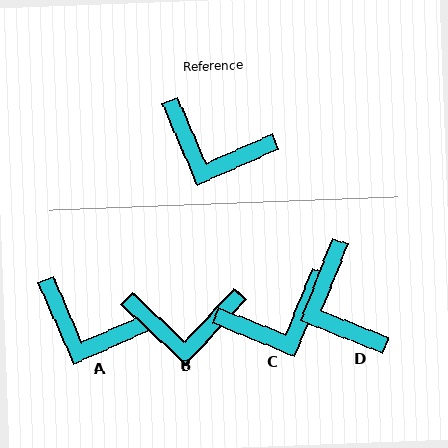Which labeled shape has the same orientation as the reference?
A.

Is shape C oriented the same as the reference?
No, it is off by about 44 degrees.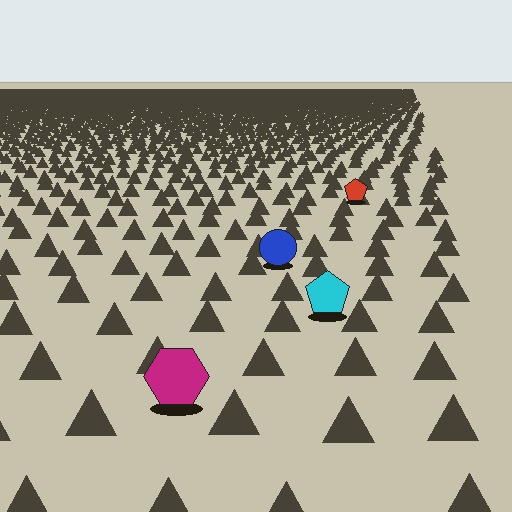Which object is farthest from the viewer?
The red pentagon is farthest from the viewer. It appears smaller and the ground texture around it is denser.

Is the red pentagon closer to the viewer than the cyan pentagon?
No. The cyan pentagon is closer — you can tell from the texture gradient: the ground texture is coarser near it.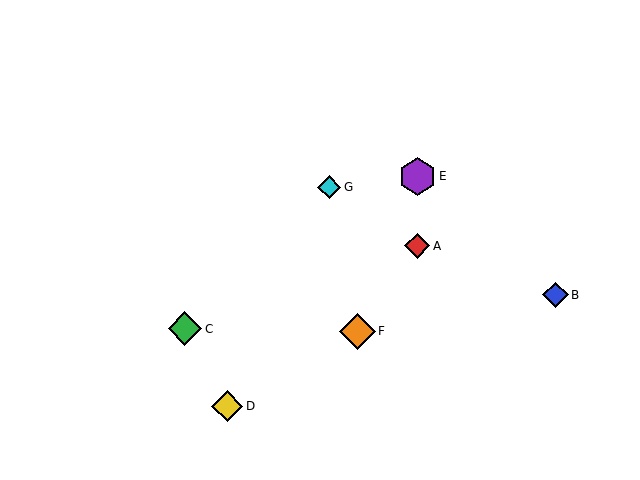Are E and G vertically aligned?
No, E is at x≈417 and G is at x≈329.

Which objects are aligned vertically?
Objects A, E are aligned vertically.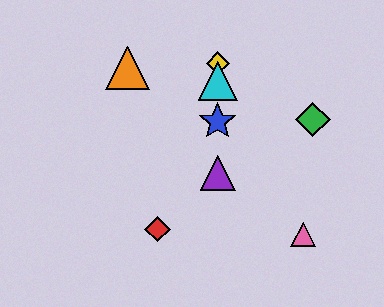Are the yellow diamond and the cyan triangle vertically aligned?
Yes, both are at x≈218.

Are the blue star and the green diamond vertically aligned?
No, the blue star is at x≈218 and the green diamond is at x≈313.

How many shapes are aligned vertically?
4 shapes (the blue star, the yellow diamond, the purple triangle, the cyan triangle) are aligned vertically.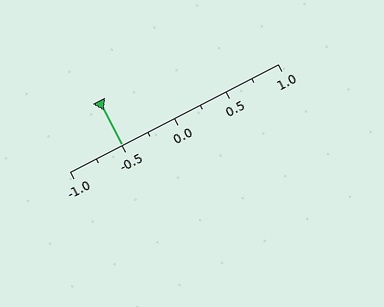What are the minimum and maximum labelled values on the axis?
The axis runs from -1.0 to 1.0.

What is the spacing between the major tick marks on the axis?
The major ticks are spaced 0.5 apart.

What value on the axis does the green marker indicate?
The marker indicates approximately -0.5.